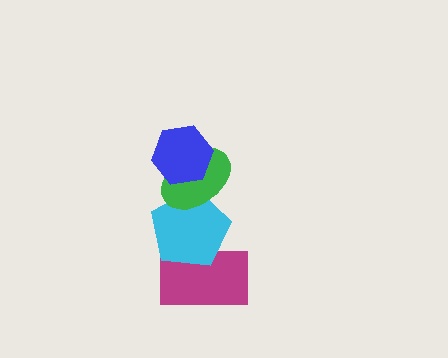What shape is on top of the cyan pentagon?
The green ellipse is on top of the cyan pentagon.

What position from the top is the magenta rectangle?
The magenta rectangle is 4th from the top.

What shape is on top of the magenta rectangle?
The cyan pentagon is on top of the magenta rectangle.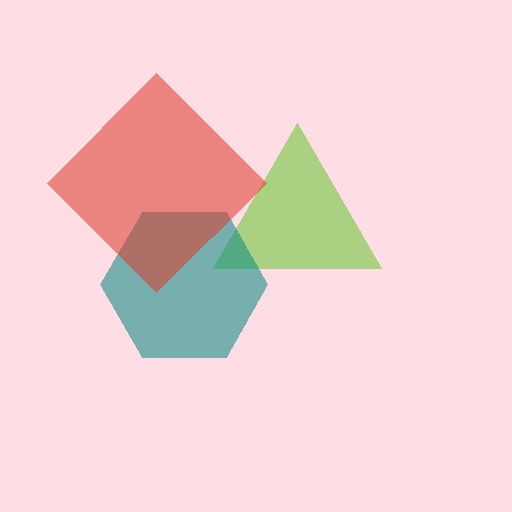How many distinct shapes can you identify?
There are 3 distinct shapes: a lime triangle, a teal hexagon, a red diamond.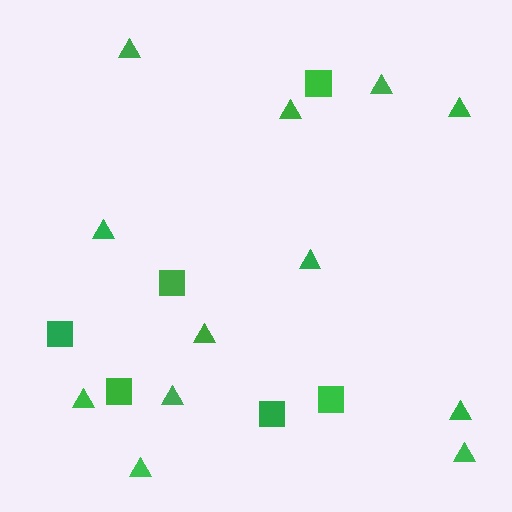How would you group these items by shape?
There are 2 groups: one group of triangles (12) and one group of squares (6).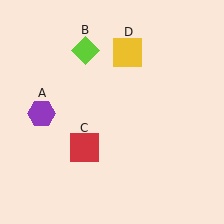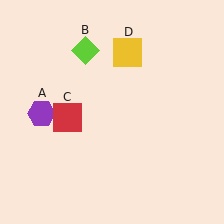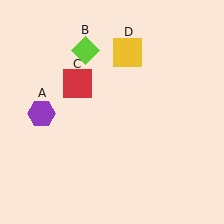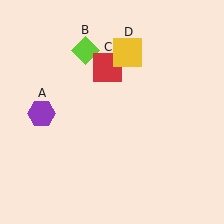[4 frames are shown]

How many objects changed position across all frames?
1 object changed position: red square (object C).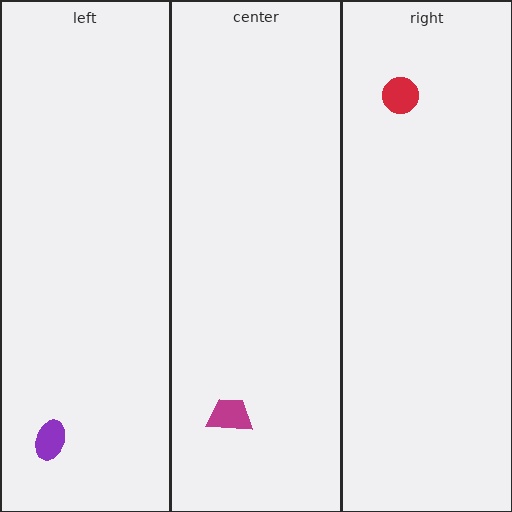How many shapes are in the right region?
1.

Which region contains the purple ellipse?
The left region.